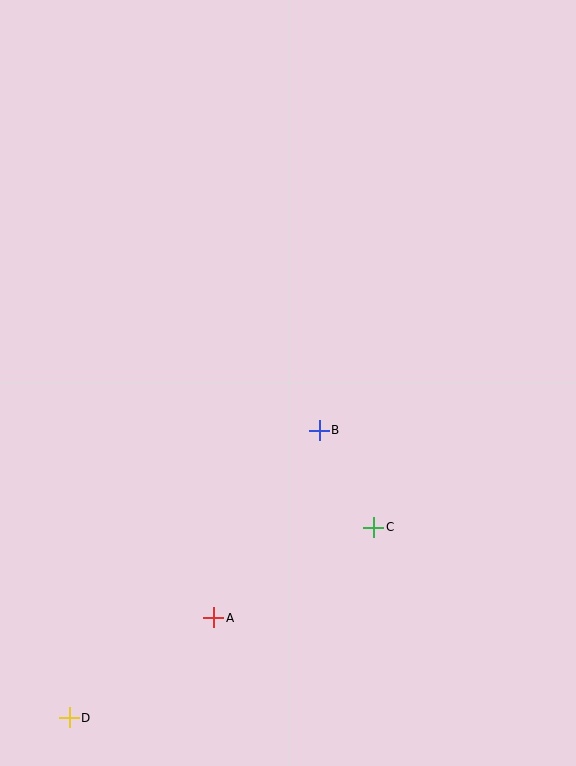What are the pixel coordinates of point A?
Point A is at (214, 618).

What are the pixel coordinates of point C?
Point C is at (374, 527).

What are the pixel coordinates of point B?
Point B is at (319, 430).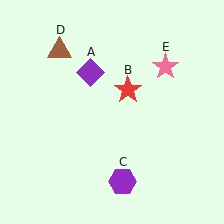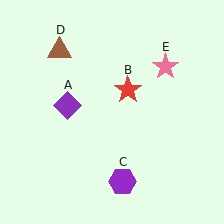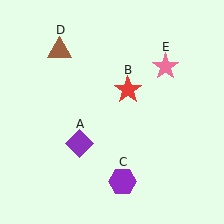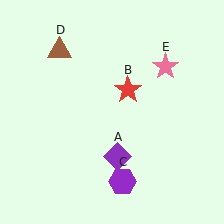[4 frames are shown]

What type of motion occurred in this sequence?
The purple diamond (object A) rotated counterclockwise around the center of the scene.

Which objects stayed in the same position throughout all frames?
Red star (object B) and purple hexagon (object C) and brown triangle (object D) and pink star (object E) remained stationary.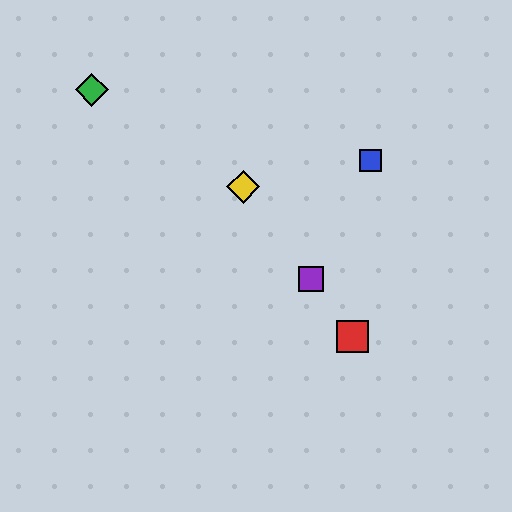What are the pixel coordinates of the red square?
The red square is at (353, 336).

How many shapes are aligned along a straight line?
3 shapes (the red square, the yellow diamond, the purple square) are aligned along a straight line.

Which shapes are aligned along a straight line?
The red square, the yellow diamond, the purple square are aligned along a straight line.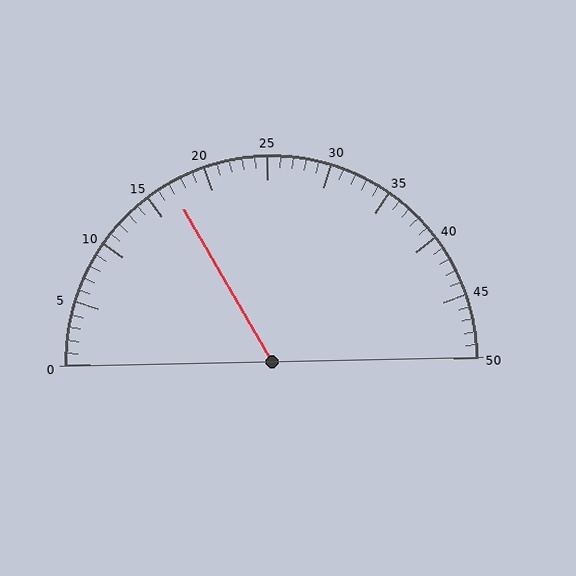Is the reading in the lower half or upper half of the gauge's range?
The reading is in the lower half of the range (0 to 50).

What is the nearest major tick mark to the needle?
The nearest major tick mark is 15.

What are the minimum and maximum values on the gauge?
The gauge ranges from 0 to 50.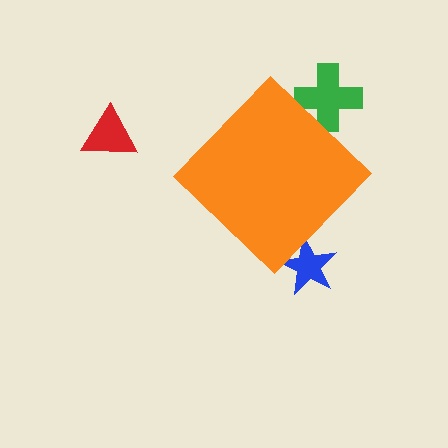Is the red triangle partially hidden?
No, the red triangle is fully visible.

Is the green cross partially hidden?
Yes, the green cross is partially hidden behind the orange diamond.